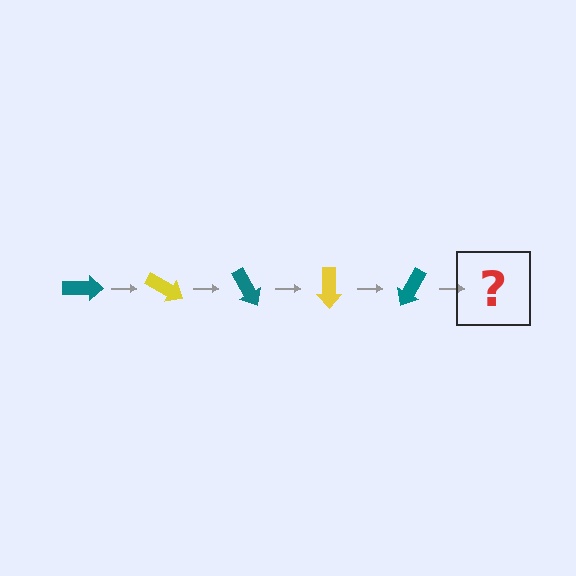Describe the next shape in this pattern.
It should be a yellow arrow, rotated 150 degrees from the start.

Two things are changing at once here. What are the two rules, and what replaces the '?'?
The two rules are that it rotates 30 degrees each step and the color cycles through teal and yellow. The '?' should be a yellow arrow, rotated 150 degrees from the start.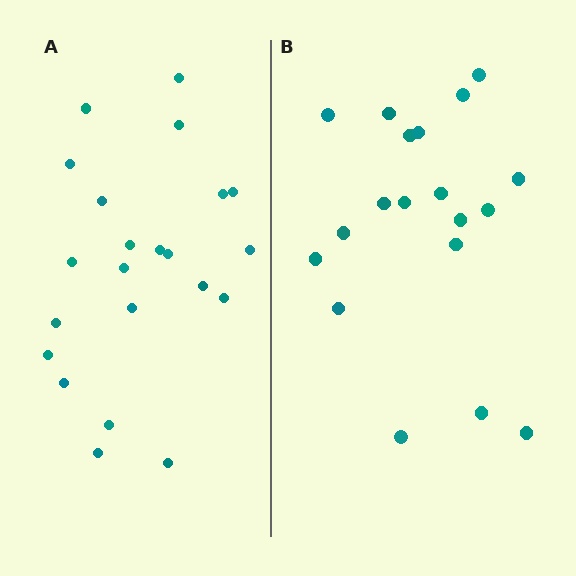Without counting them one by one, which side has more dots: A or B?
Region A (the left region) has more dots.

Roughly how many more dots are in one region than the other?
Region A has just a few more — roughly 2 or 3 more dots than region B.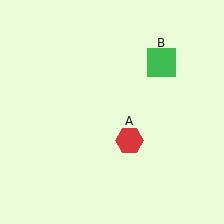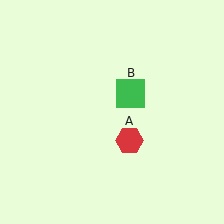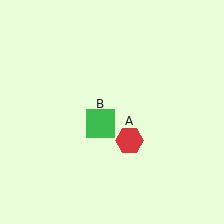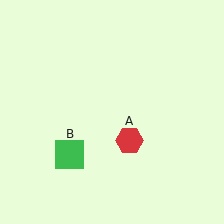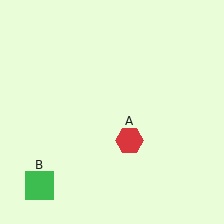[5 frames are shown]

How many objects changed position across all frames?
1 object changed position: green square (object B).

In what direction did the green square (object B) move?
The green square (object B) moved down and to the left.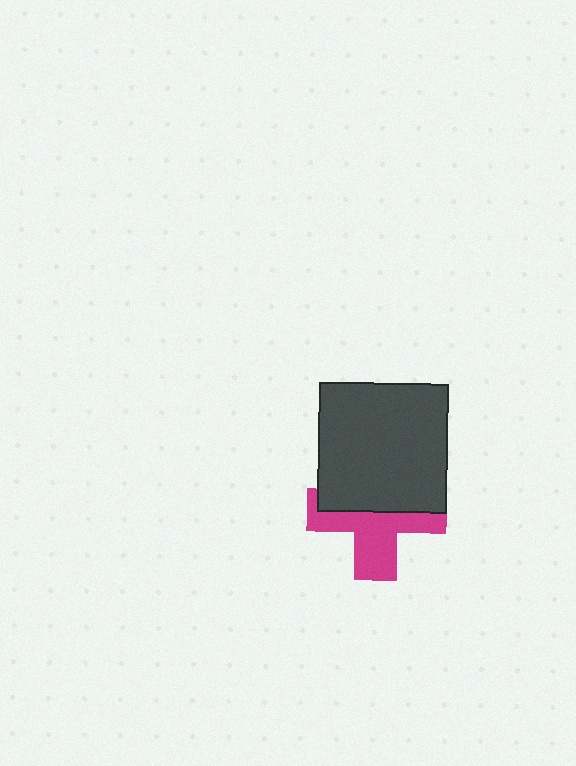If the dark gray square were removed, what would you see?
You would see the complete magenta cross.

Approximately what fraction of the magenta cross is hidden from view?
Roughly 50% of the magenta cross is hidden behind the dark gray square.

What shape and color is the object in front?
The object in front is a dark gray square.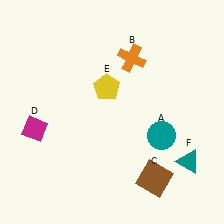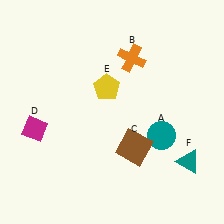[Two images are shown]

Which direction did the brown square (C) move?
The brown square (C) moved up.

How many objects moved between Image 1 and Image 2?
1 object moved between the two images.